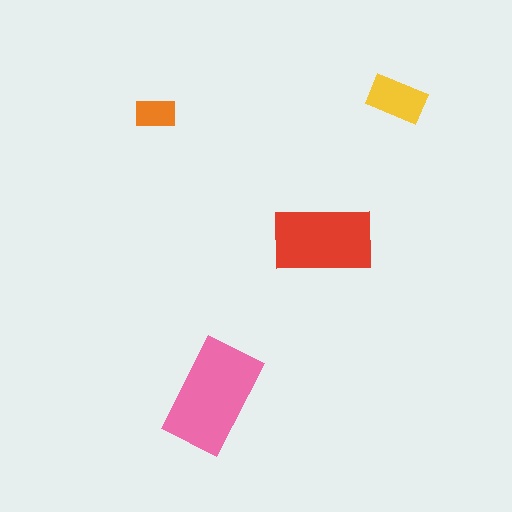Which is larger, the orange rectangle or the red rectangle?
The red one.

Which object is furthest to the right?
The yellow rectangle is rightmost.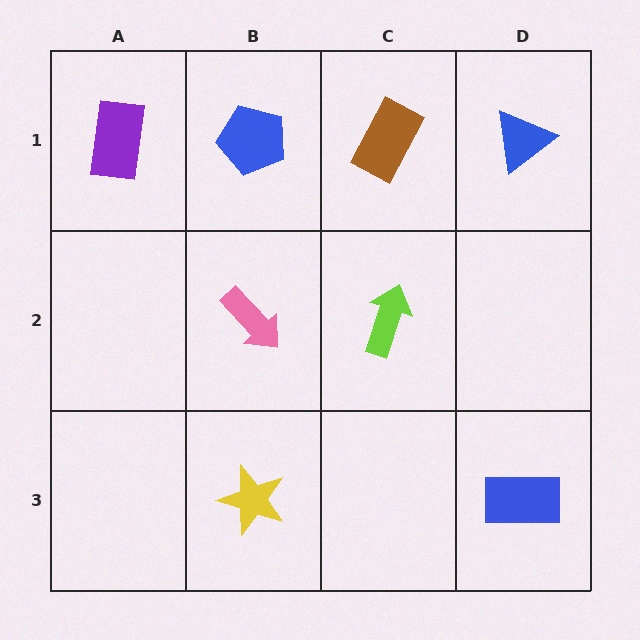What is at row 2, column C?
A lime arrow.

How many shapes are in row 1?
4 shapes.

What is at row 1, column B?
A blue pentagon.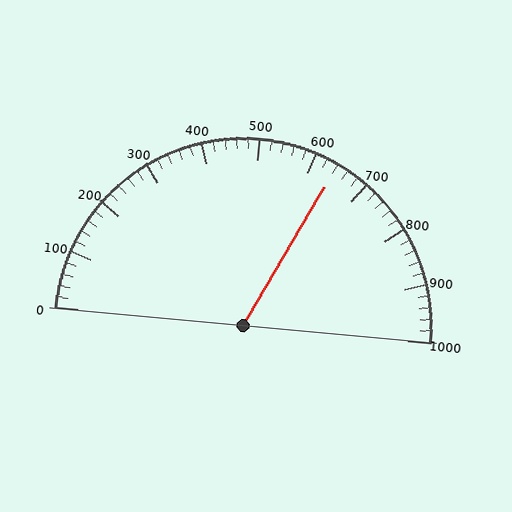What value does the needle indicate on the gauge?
The needle indicates approximately 640.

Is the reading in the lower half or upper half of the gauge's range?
The reading is in the upper half of the range (0 to 1000).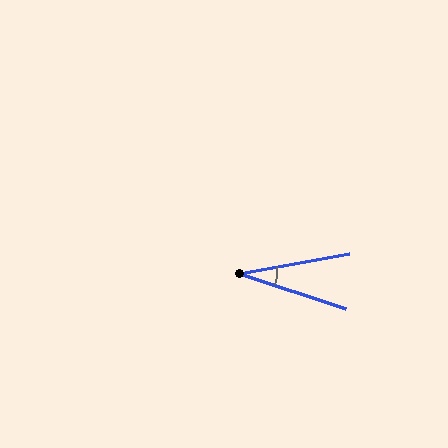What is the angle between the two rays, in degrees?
Approximately 28 degrees.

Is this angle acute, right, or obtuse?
It is acute.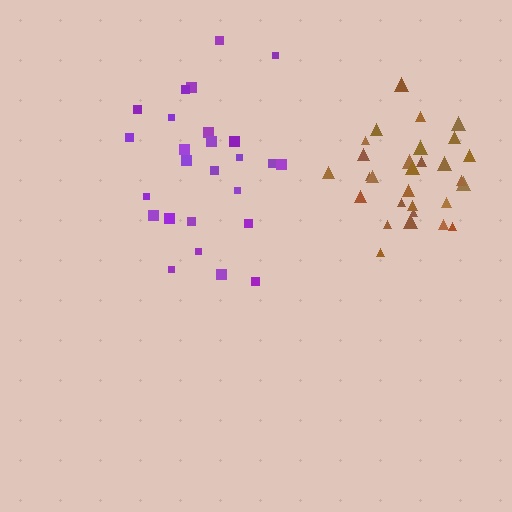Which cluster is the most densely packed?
Brown.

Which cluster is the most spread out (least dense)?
Purple.